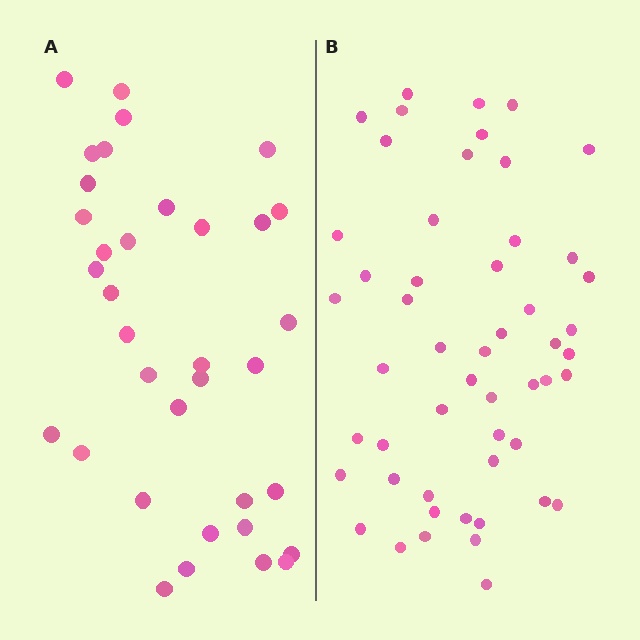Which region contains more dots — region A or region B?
Region B (the right region) has more dots.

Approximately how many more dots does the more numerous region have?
Region B has approximately 15 more dots than region A.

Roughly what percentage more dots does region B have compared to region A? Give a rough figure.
About 50% more.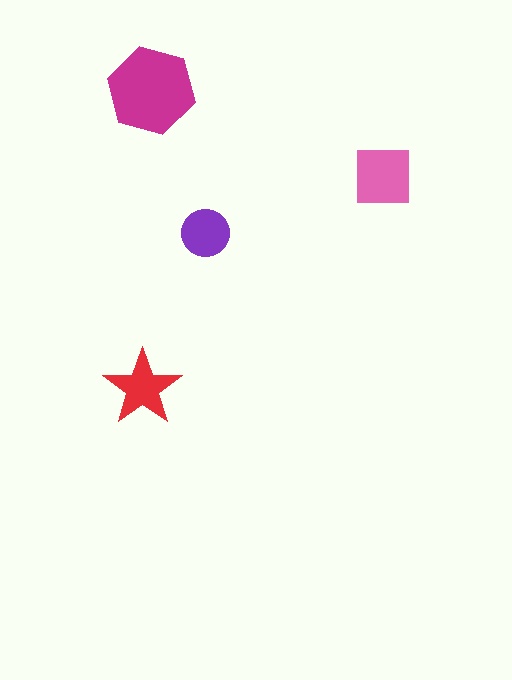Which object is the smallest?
The purple circle.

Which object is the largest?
The magenta hexagon.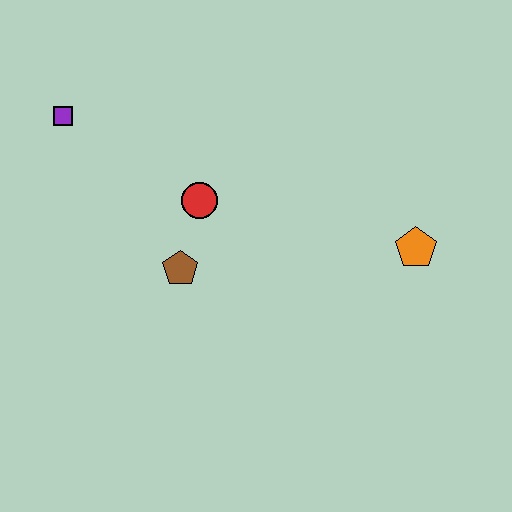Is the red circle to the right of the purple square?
Yes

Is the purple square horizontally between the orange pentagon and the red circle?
No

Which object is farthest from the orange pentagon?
The purple square is farthest from the orange pentagon.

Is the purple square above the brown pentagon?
Yes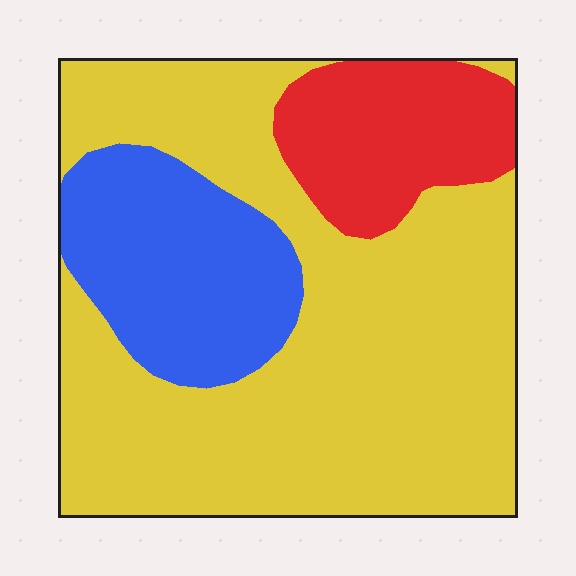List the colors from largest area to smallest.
From largest to smallest: yellow, blue, red.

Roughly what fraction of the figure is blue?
Blue takes up about one fifth (1/5) of the figure.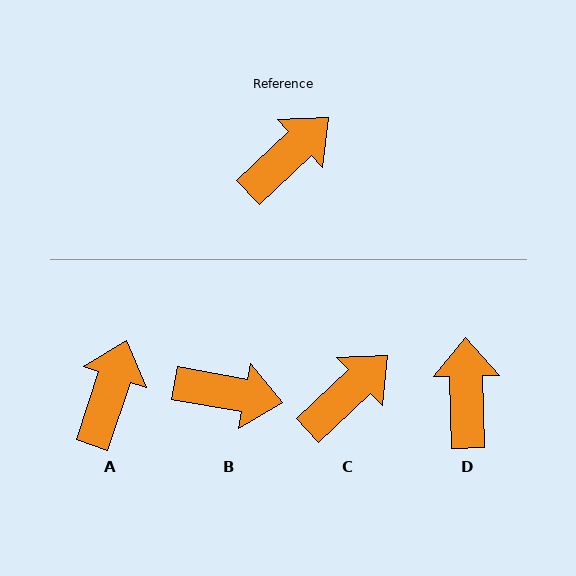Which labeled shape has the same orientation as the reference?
C.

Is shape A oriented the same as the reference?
No, it is off by about 29 degrees.